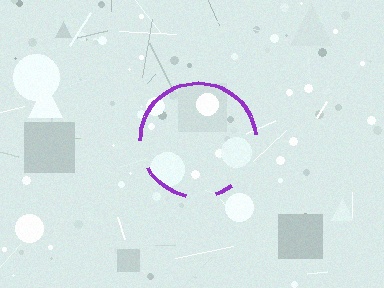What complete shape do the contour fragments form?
The contour fragments form a circle.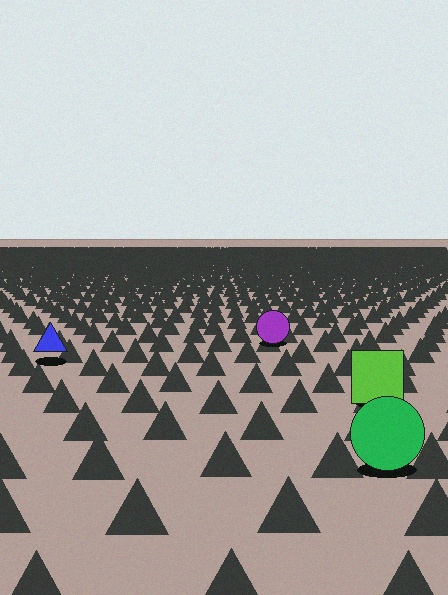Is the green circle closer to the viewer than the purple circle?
Yes. The green circle is closer — you can tell from the texture gradient: the ground texture is coarser near it.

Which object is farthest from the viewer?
The purple circle is farthest from the viewer. It appears smaller and the ground texture around it is denser.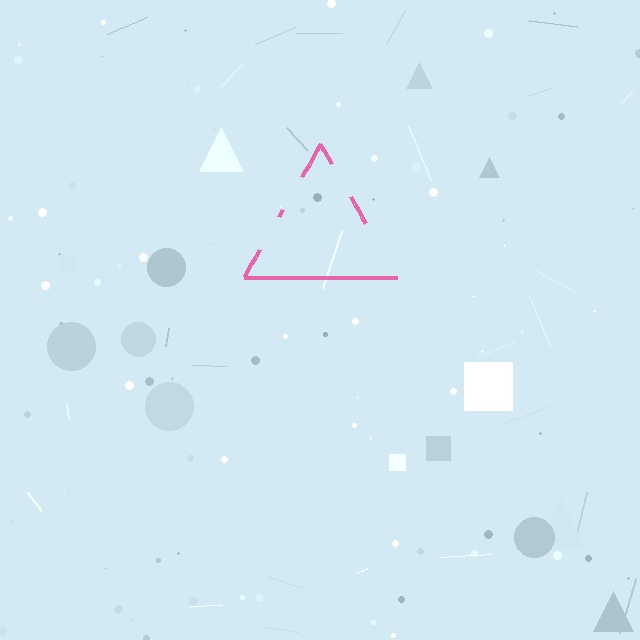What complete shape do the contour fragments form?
The contour fragments form a triangle.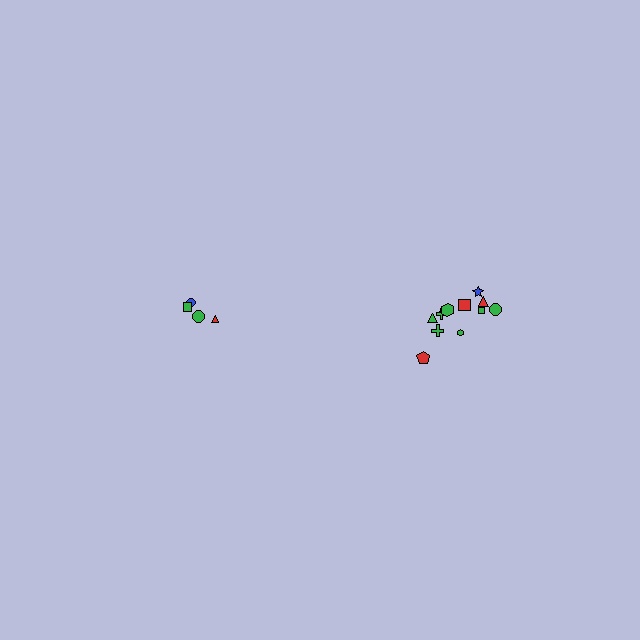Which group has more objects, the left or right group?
The right group.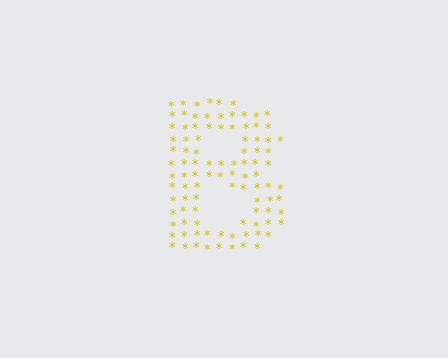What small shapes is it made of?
It is made of small asterisks.